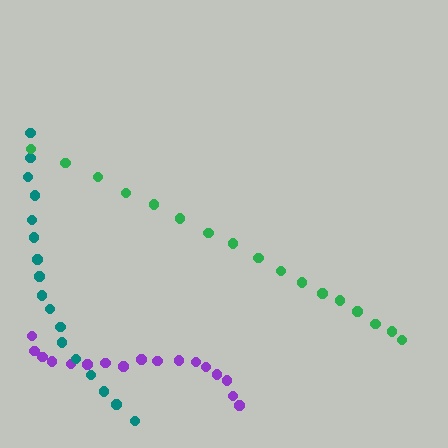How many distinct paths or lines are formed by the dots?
There are 3 distinct paths.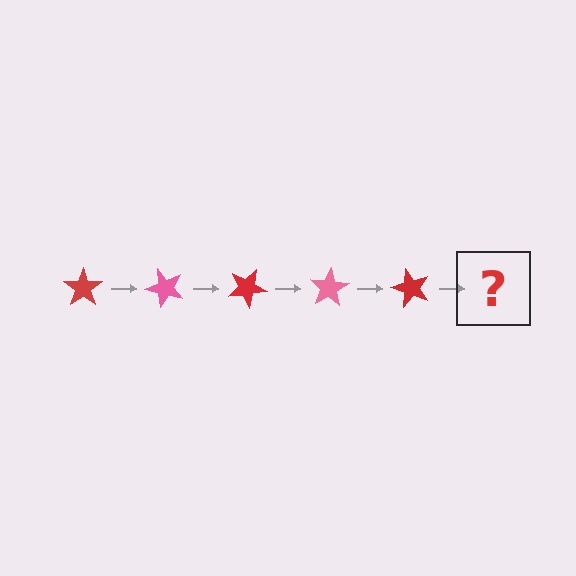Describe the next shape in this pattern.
It should be a pink star, rotated 250 degrees from the start.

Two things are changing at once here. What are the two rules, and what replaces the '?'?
The two rules are that it rotates 50 degrees each step and the color cycles through red and pink. The '?' should be a pink star, rotated 250 degrees from the start.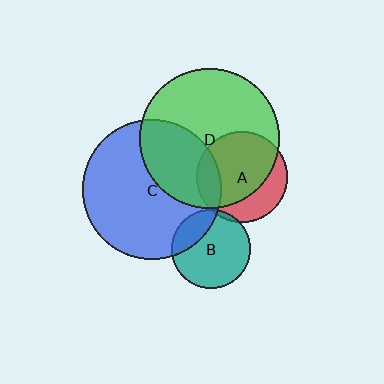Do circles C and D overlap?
Yes.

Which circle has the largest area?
Circle D (green).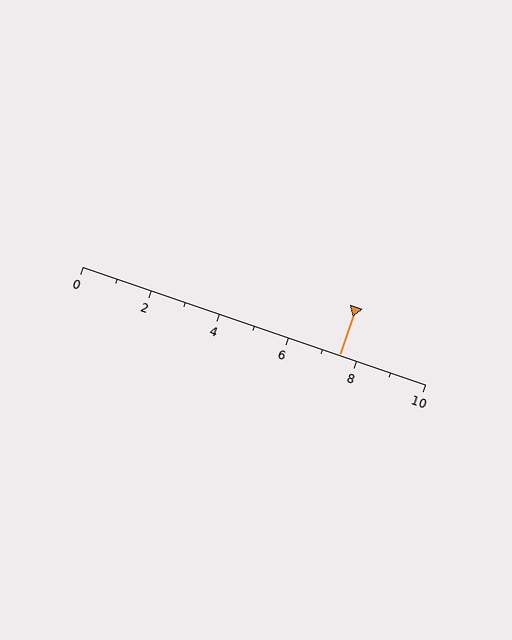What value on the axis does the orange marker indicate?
The marker indicates approximately 7.5.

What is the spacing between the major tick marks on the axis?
The major ticks are spaced 2 apart.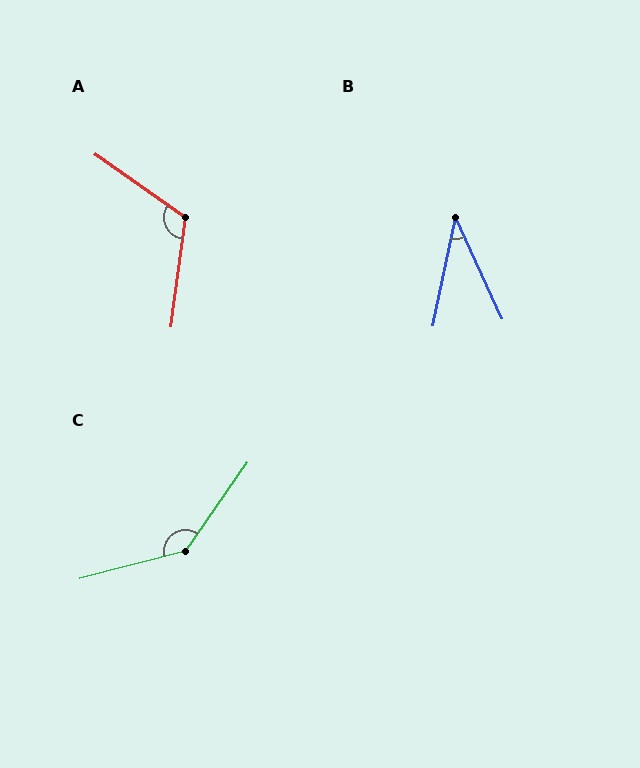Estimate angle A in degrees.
Approximately 117 degrees.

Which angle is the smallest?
B, at approximately 36 degrees.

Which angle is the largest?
C, at approximately 139 degrees.